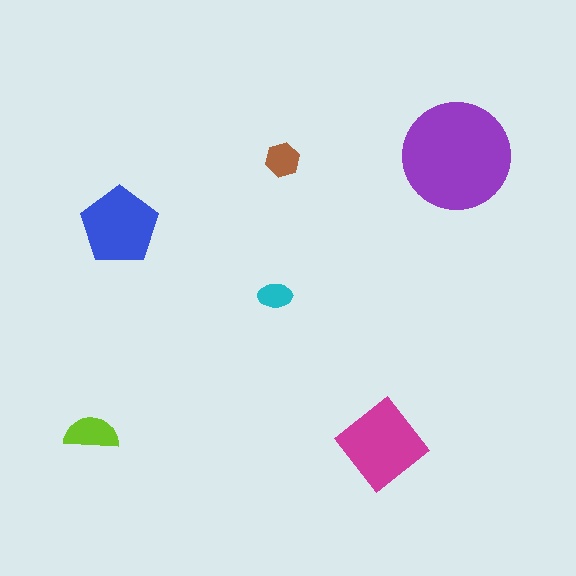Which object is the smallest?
The cyan ellipse.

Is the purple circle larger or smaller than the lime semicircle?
Larger.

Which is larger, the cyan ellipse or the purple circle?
The purple circle.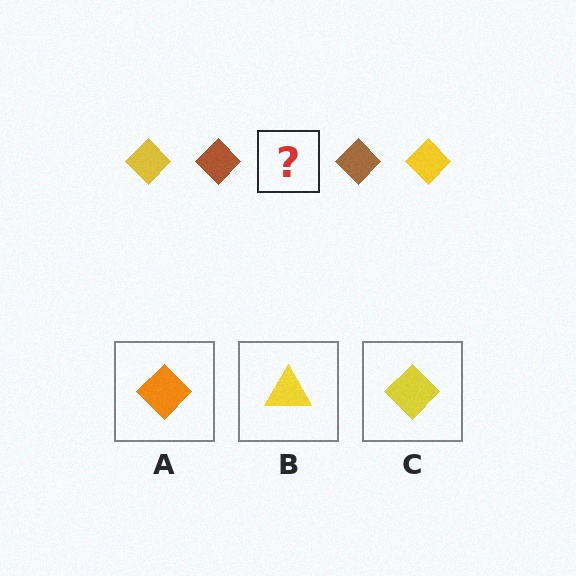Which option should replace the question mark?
Option C.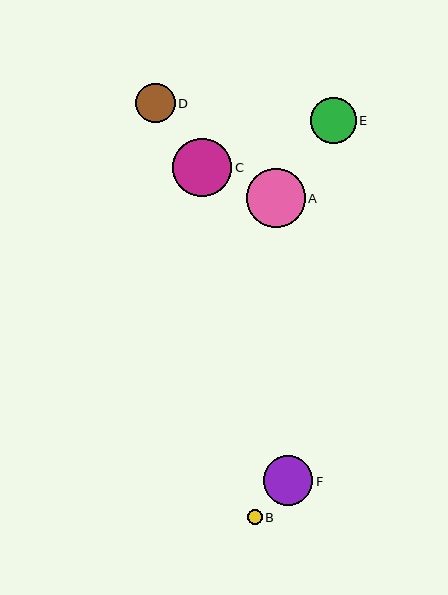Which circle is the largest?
Circle A is the largest with a size of approximately 59 pixels.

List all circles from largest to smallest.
From largest to smallest: A, C, F, E, D, B.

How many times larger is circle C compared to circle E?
Circle C is approximately 1.3 times the size of circle E.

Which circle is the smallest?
Circle B is the smallest with a size of approximately 15 pixels.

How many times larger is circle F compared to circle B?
Circle F is approximately 3.3 times the size of circle B.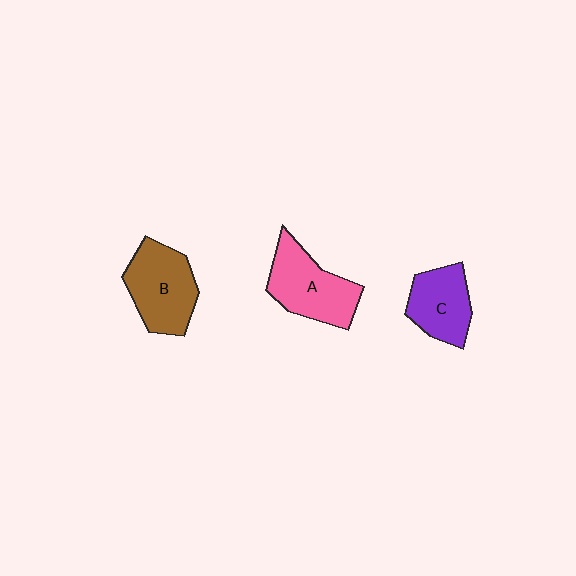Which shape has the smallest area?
Shape C (purple).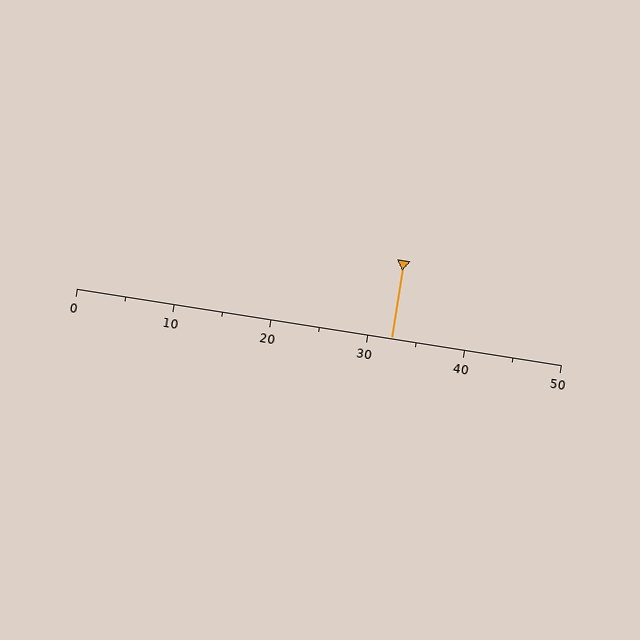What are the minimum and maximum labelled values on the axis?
The axis runs from 0 to 50.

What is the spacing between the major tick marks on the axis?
The major ticks are spaced 10 apart.